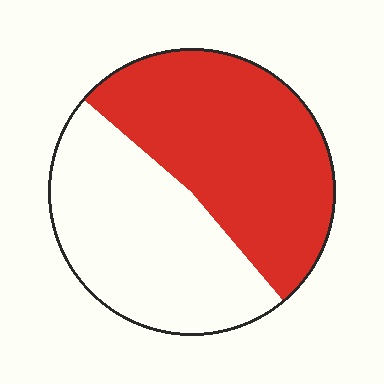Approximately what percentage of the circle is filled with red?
Approximately 55%.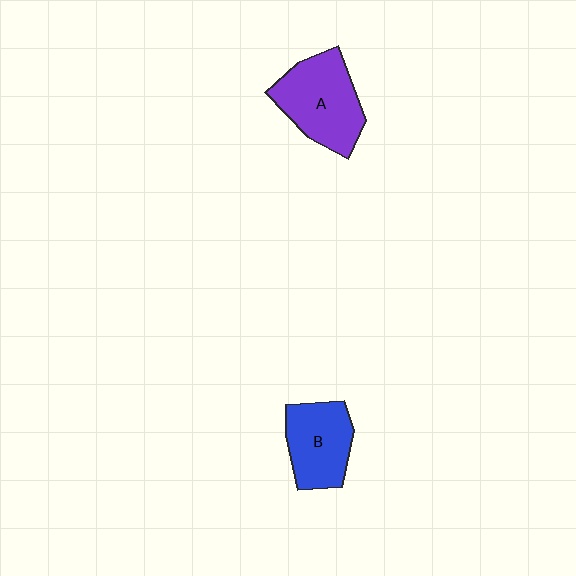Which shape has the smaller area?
Shape B (blue).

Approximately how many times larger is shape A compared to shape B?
Approximately 1.2 times.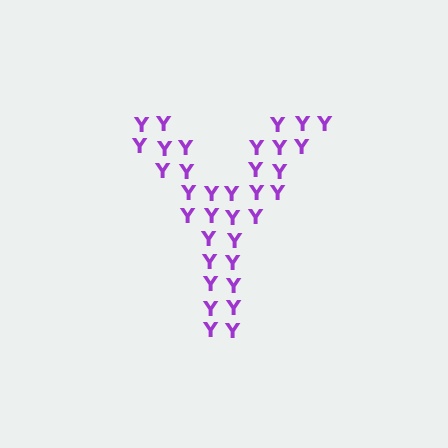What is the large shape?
The large shape is the letter Y.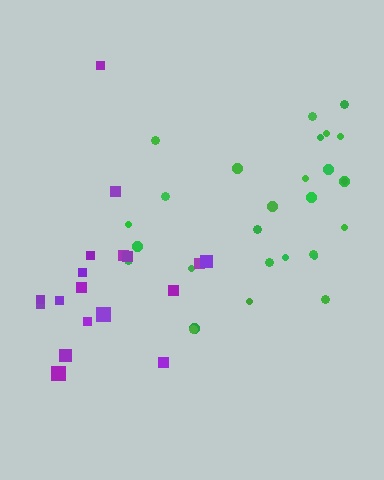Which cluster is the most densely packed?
Green.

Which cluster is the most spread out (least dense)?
Purple.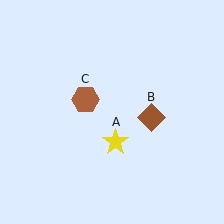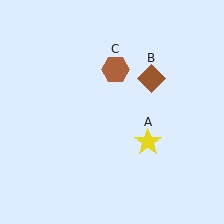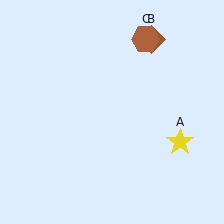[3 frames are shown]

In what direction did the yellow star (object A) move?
The yellow star (object A) moved right.